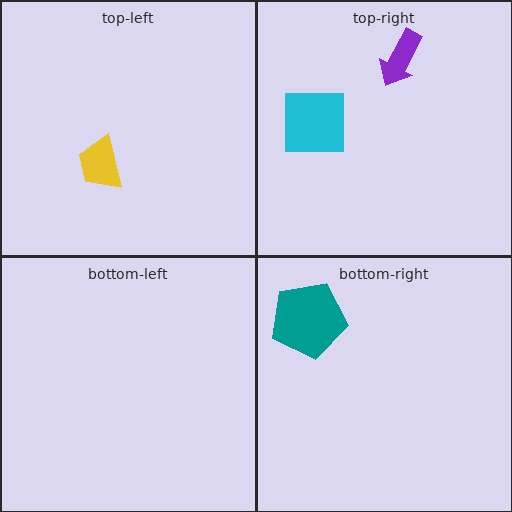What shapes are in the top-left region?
The yellow trapezoid.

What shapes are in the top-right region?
The cyan square, the purple arrow.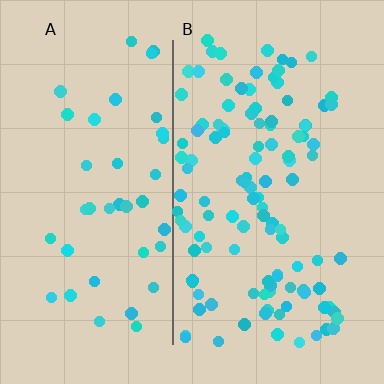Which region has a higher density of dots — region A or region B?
B (the right).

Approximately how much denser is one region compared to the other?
Approximately 2.7× — region B over region A.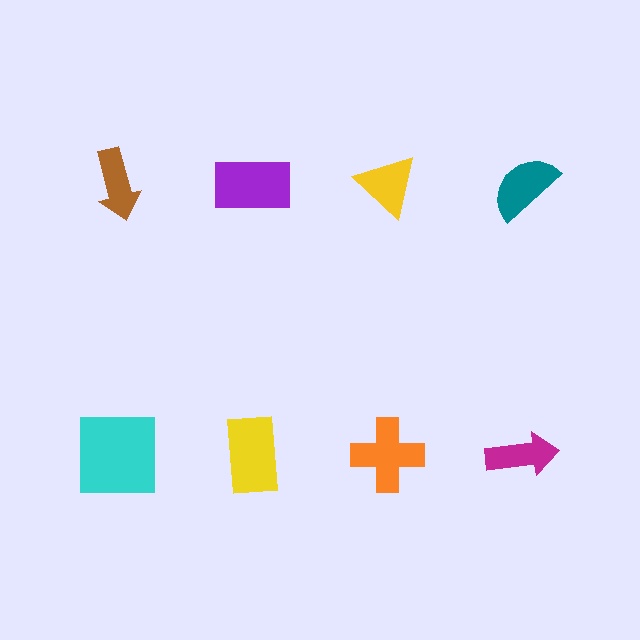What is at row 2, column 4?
A magenta arrow.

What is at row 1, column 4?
A teal semicircle.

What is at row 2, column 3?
An orange cross.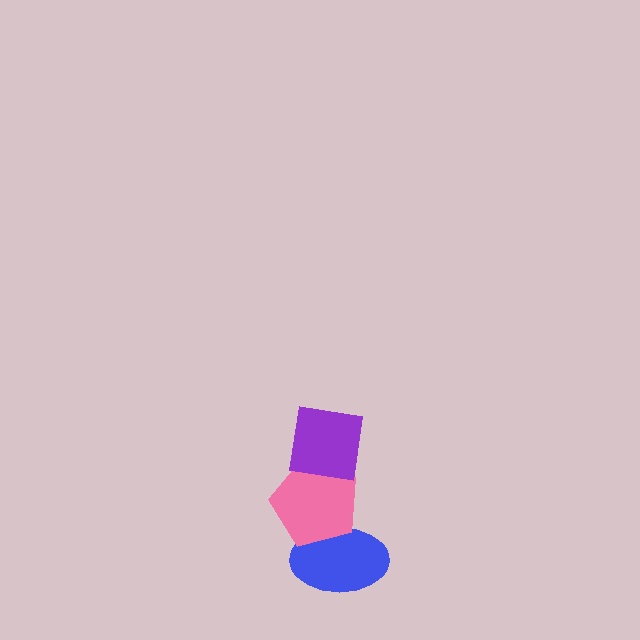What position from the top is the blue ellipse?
The blue ellipse is 3rd from the top.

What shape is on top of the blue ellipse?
The pink pentagon is on top of the blue ellipse.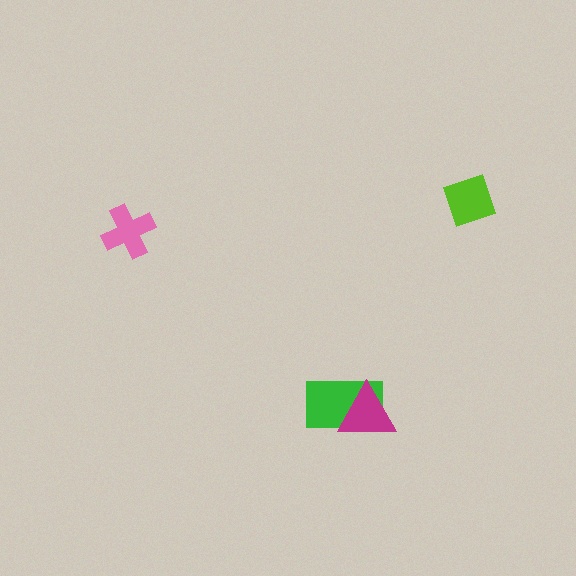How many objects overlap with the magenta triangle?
1 object overlaps with the magenta triangle.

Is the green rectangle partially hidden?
Yes, it is partially covered by another shape.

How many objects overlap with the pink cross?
0 objects overlap with the pink cross.